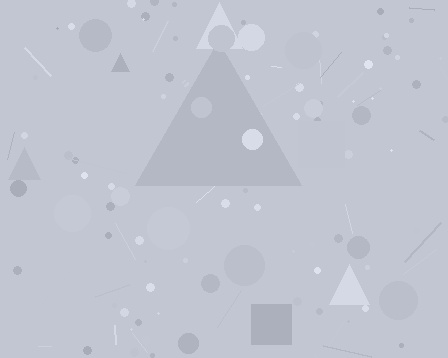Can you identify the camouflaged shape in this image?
The camouflaged shape is a triangle.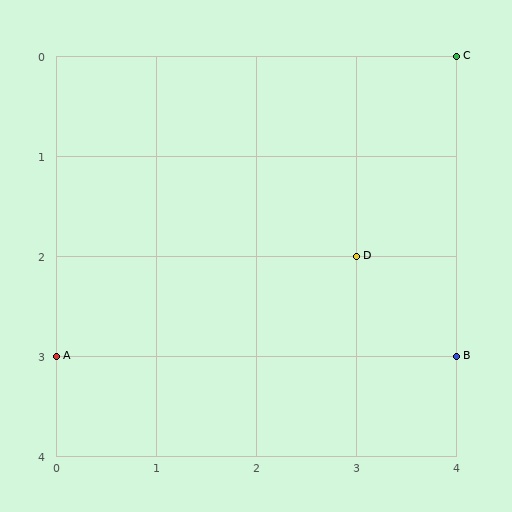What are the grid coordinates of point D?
Point D is at grid coordinates (3, 2).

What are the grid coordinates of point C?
Point C is at grid coordinates (4, 0).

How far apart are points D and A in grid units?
Points D and A are 3 columns and 1 row apart (about 3.2 grid units diagonally).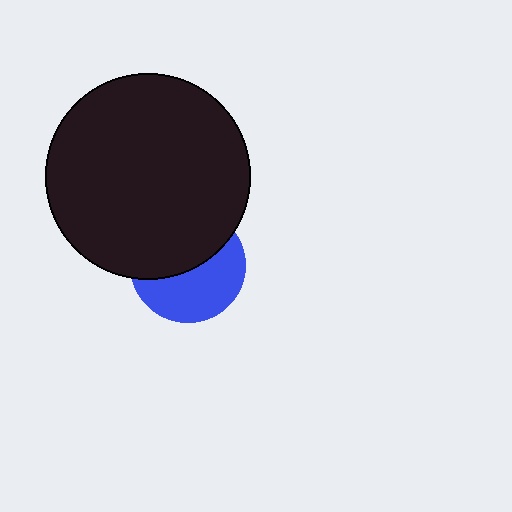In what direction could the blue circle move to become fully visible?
The blue circle could move down. That would shift it out from behind the black circle entirely.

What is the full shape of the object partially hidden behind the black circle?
The partially hidden object is a blue circle.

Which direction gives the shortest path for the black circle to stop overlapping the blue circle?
Moving up gives the shortest separation.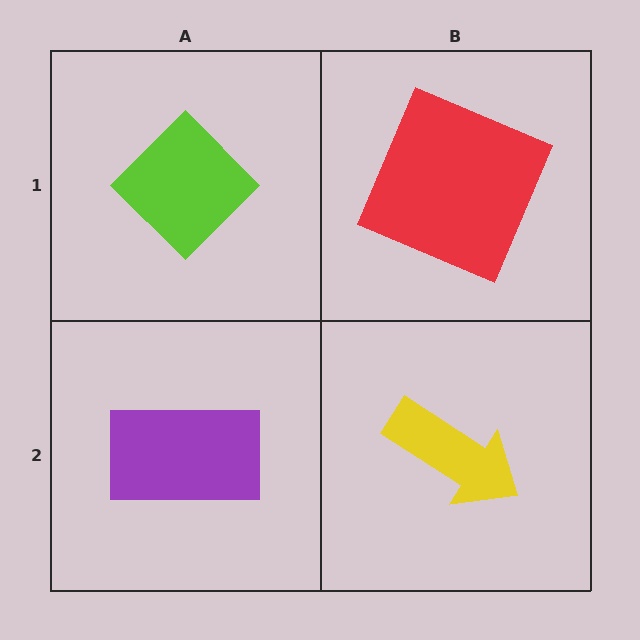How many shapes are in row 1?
2 shapes.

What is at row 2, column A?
A purple rectangle.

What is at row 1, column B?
A red square.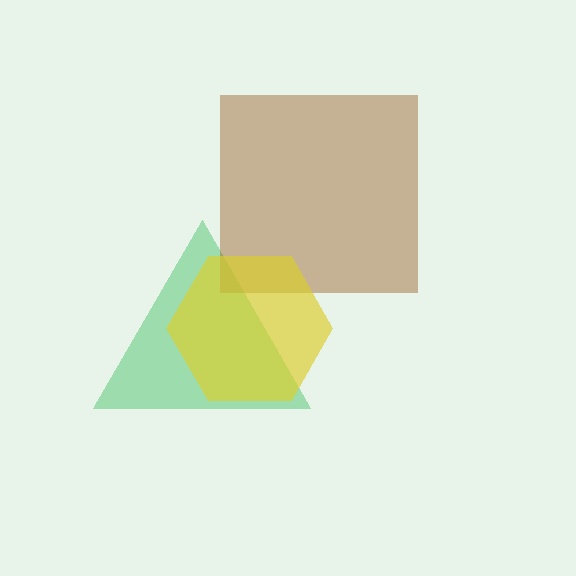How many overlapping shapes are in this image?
There are 3 overlapping shapes in the image.